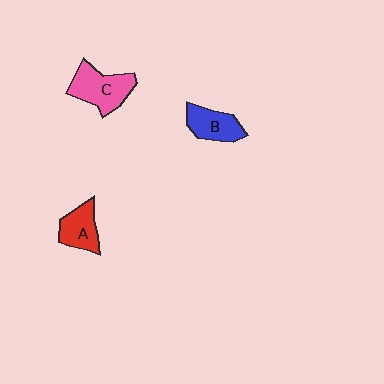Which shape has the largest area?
Shape C (pink).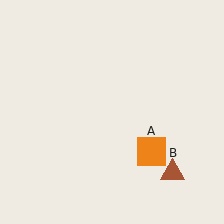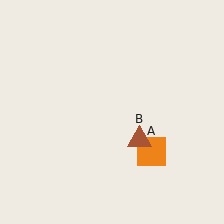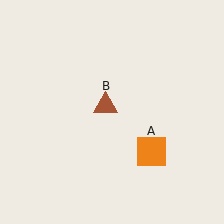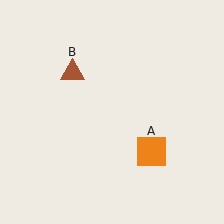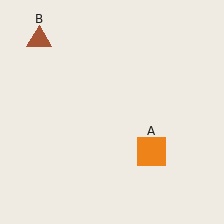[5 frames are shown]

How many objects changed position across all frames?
1 object changed position: brown triangle (object B).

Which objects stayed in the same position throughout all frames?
Orange square (object A) remained stationary.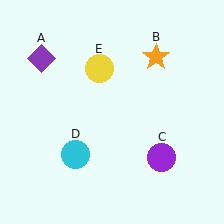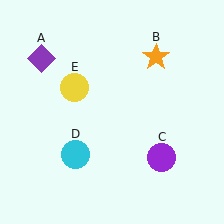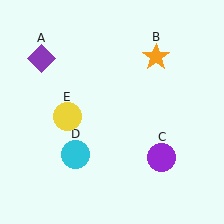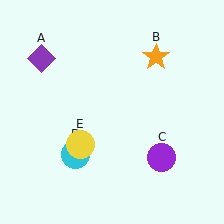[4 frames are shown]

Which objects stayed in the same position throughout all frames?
Purple diamond (object A) and orange star (object B) and purple circle (object C) and cyan circle (object D) remained stationary.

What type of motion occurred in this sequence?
The yellow circle (object E) rotated counterclockwise around the center of the scene.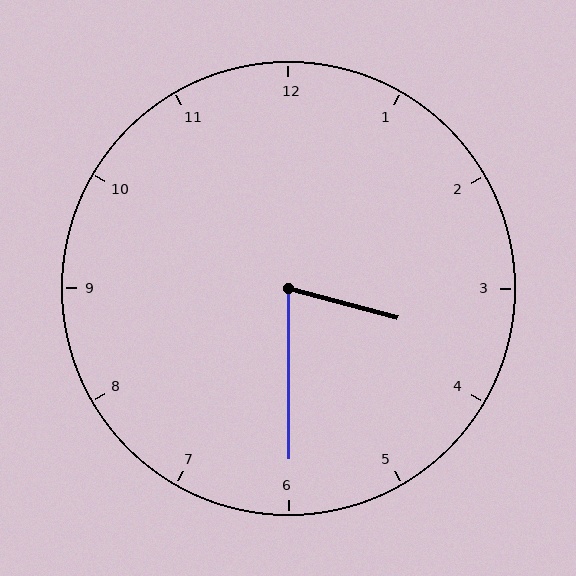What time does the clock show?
3:30.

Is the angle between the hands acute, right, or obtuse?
It is acute.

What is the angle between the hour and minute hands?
Approximately 75 degrees.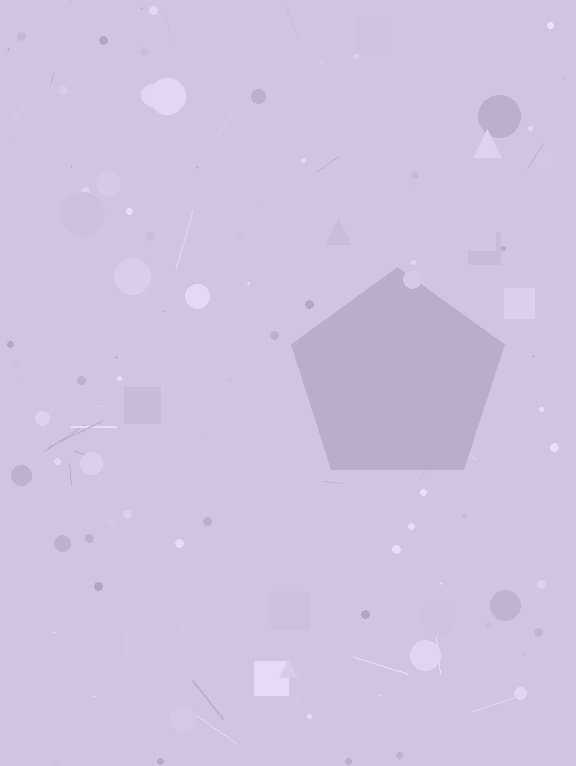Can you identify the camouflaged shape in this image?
The camouflaged shape is a pentagon.